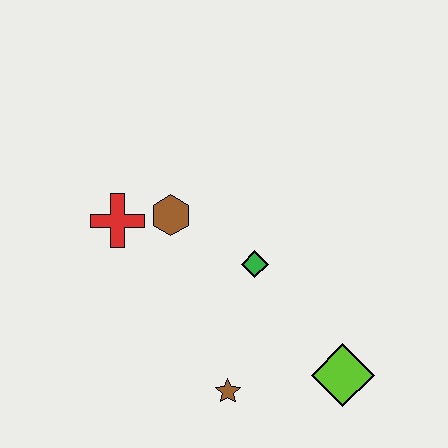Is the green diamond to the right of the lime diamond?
No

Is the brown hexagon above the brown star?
Yes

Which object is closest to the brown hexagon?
The red cross is closest to the brown hexagon.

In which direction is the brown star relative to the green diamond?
The brown star is below the green diamond.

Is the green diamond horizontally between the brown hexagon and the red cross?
No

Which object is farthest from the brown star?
The red cross is farthest from the brown star.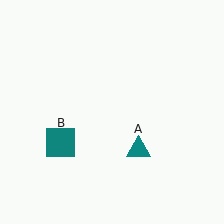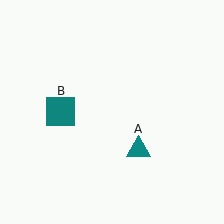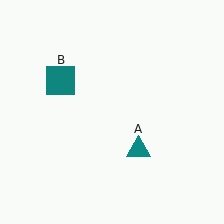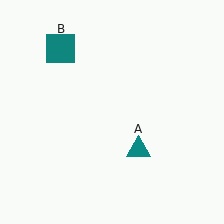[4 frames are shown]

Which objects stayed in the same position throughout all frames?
Teal triangle (object A) remained stationary.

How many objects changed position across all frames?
1 object changed position: teal square (object B).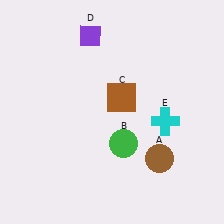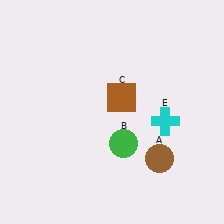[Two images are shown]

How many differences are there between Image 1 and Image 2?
There is 1 difference between the two images.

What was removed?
The purple diamond (D) was removed in Image 2.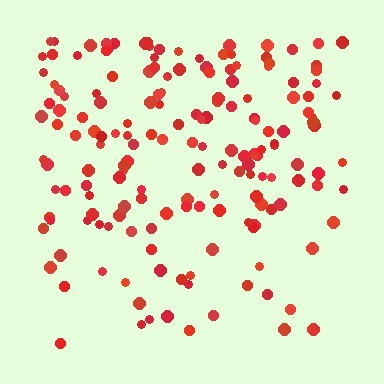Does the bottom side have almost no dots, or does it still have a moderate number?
Still a moderate number, just noticeably fewer than the top.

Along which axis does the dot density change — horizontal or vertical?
Vertical.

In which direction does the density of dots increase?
From bottom to top, with the top side densest.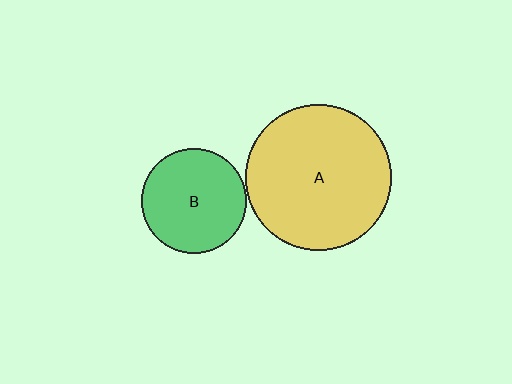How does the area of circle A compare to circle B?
Approximately 1.9 times.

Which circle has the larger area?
Circle A (yellow).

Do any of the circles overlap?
No, none of the circles overlap.